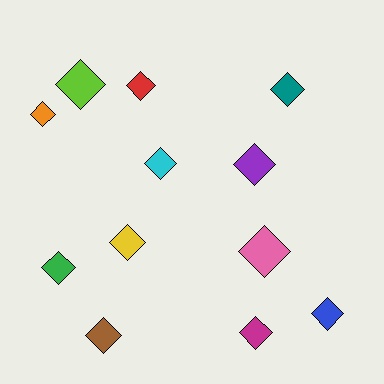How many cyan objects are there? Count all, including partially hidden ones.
There is 1 cyan object.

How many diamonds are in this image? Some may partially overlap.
There are 12 diamonds.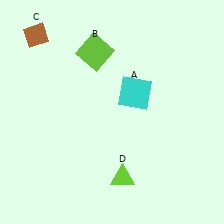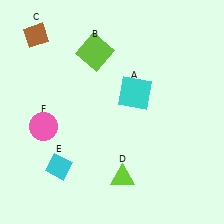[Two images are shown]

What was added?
A cyan diamond (E), a pink circle (F) were added in Image 2.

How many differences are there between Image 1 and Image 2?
There are 2 differences between the two images.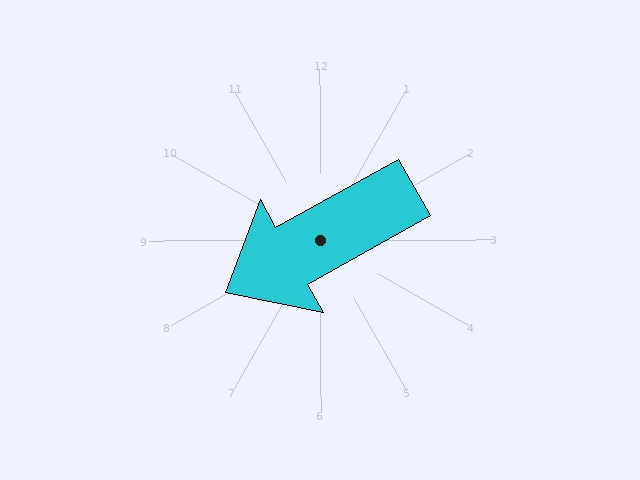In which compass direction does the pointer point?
Southwest.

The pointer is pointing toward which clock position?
Roughly 8 o'clock.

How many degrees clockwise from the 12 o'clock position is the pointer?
Approximately 241 degrees.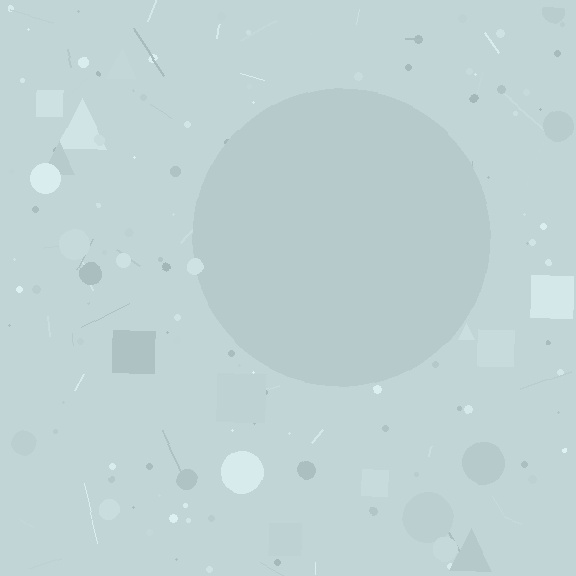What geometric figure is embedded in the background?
A circle is embedded in the background.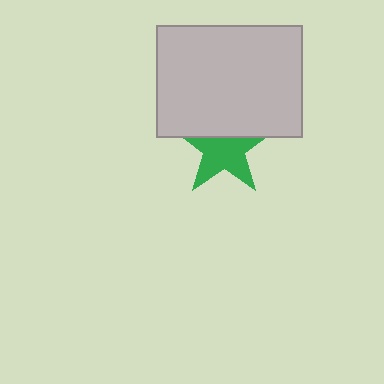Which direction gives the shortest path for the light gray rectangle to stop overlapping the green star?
Moving up gives the shortest separation.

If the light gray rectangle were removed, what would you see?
You would see the complete green star.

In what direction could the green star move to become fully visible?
The green star could move down. That would shift it out from behind the light gray rectangle entirely.